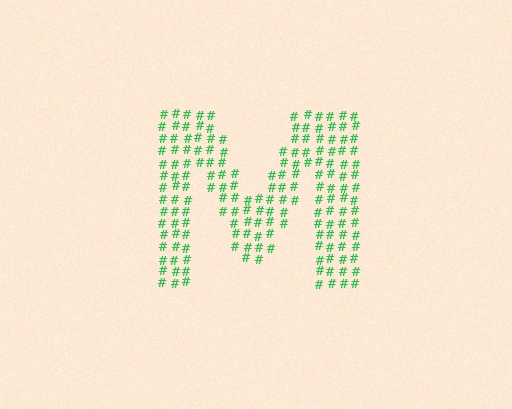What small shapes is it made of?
It is made of small hash symbols.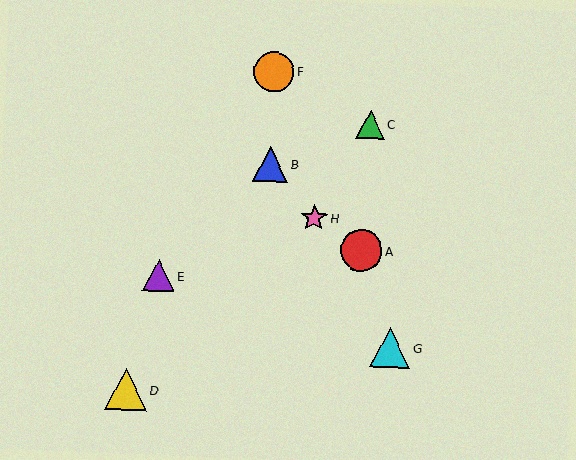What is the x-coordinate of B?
Object B is at x≈270.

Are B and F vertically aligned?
Yes, both are at x≈270.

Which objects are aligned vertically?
Objects B, F are aligned vertically.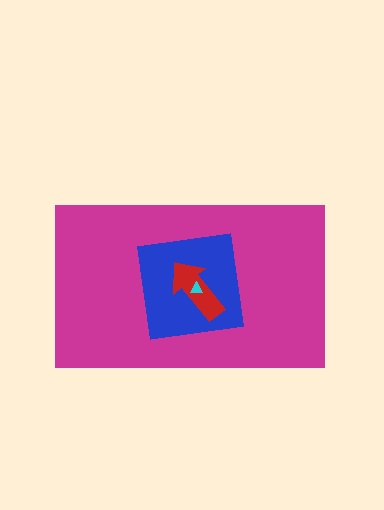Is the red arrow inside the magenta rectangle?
Yes.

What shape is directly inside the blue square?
The red arrow.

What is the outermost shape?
The magenta rectangle.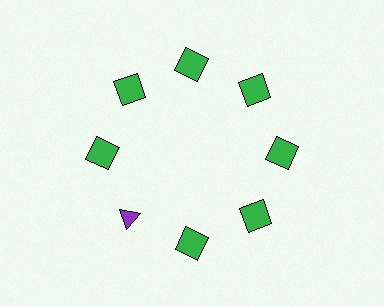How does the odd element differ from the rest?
It differs in both color (purple instead of green) and shape (triangle instead of square).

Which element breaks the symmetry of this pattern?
The purple triangle at roughly the 8 o'clock position breaks the symmetry. All other shapes are green squares.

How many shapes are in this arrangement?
There are 8 shapes arranged in a ring pattern.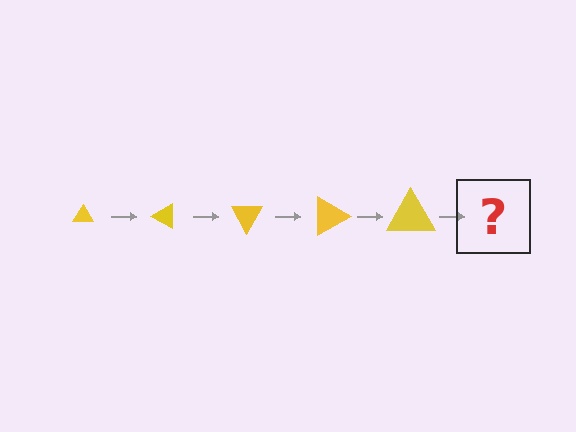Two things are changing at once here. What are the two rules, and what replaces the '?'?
The two rules are that the triangle grows larger each step and it rotates 30 degrees each step. The '?' should be a triangle, larger than the previous one and rotated 150 degrees from the start.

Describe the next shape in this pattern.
It should be a triangle, larger than the previous one and rotated 150 degrees from the start.